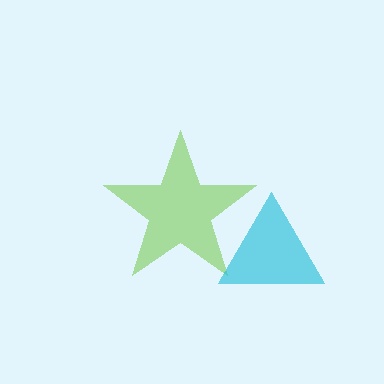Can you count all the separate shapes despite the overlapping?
Yes, there are 2 separate shapes.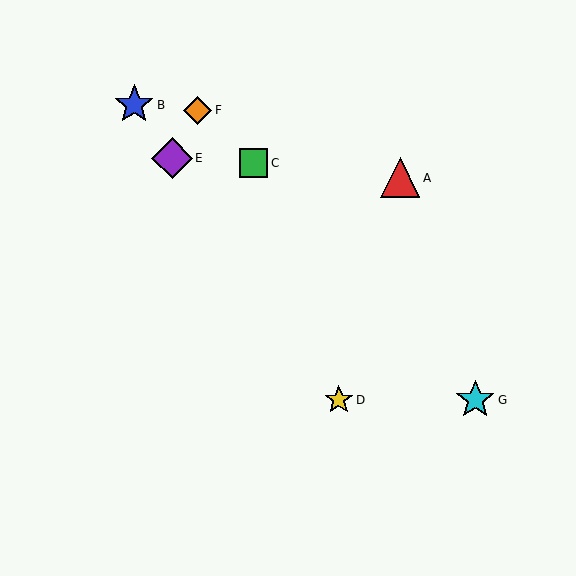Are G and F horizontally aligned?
No, G is at y≈400 and F is at y≈110.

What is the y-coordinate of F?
Object F is at y≈110.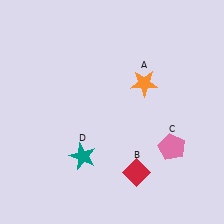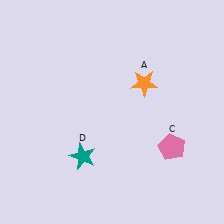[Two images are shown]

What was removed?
The red diamond (B) was removed in Image 2.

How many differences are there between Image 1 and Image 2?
There is 1 difference between the two images.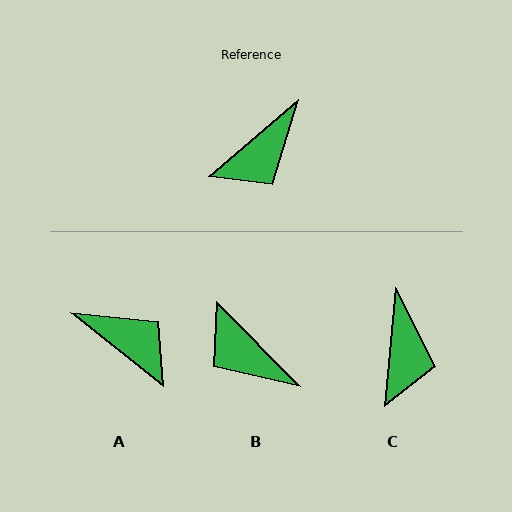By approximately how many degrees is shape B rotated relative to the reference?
Approximately 86 degrees clockwise.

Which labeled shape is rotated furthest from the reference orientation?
A, about 101 degrees away.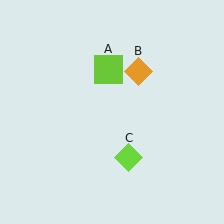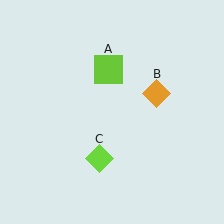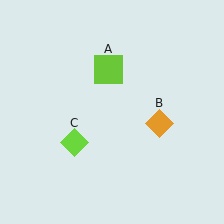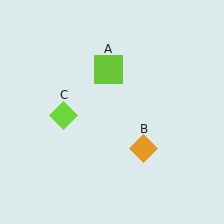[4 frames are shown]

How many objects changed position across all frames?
2 objects changed position: orange diamond (object B), lime diamond (object C).